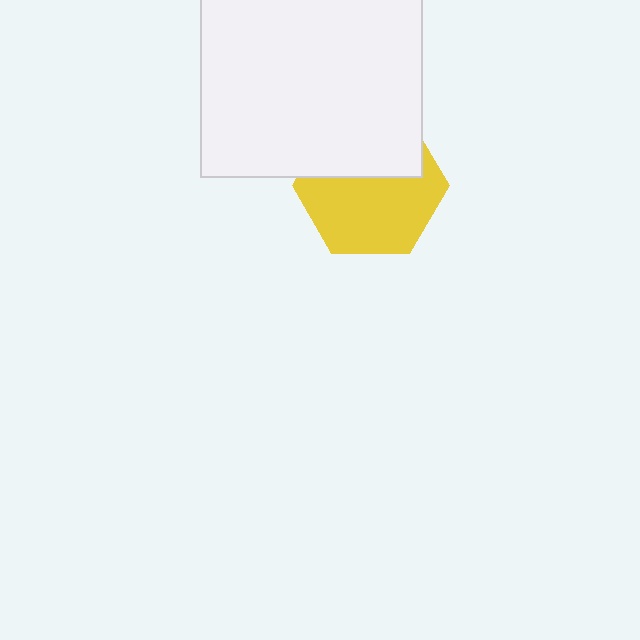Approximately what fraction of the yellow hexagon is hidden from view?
Roughly 40% of the yellow hexagon is hidden behind the white square.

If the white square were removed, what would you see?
You would see the complete yellow hexagon.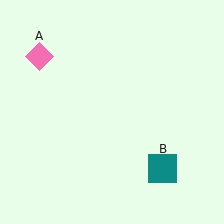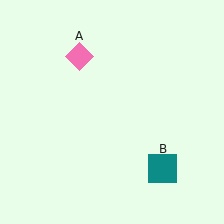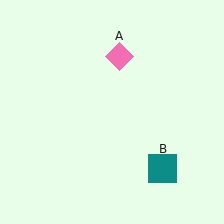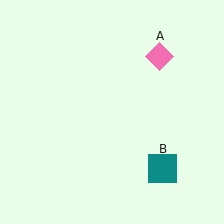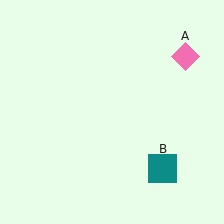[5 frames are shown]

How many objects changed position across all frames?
1 object changed position: pink diamond (object A).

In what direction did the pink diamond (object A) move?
The pink diamond (object A) moved right.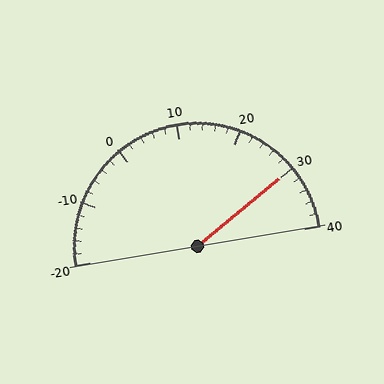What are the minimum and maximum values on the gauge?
The gauge ranges from -20 to 40.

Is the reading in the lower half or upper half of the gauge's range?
The reading is in the upper half of the range (-20 to 40).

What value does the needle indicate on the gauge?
The needle indicates approximately 30.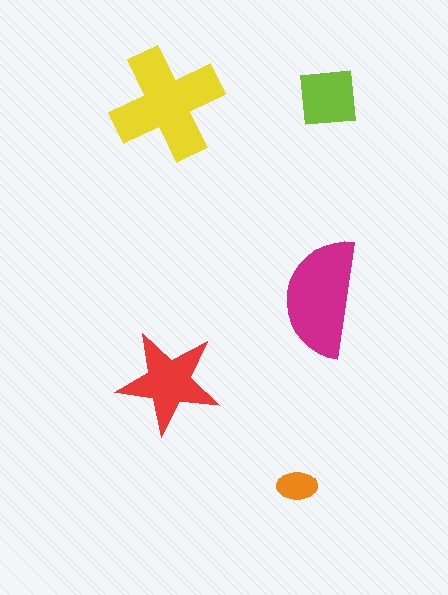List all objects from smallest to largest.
The orange ellipse, the lime square, the red star, the magenta semicircle, the yellow cross.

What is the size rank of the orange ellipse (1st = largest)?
5th.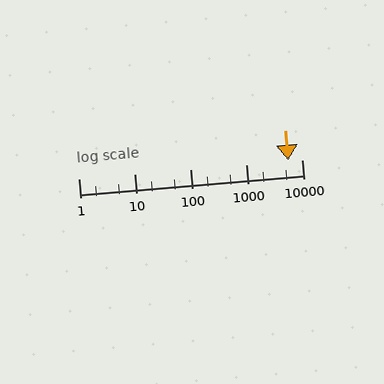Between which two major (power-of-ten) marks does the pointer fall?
The pointer is between 1000 and 10000.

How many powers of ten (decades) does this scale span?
The scale spans 4 decades, from 1 to 10000.